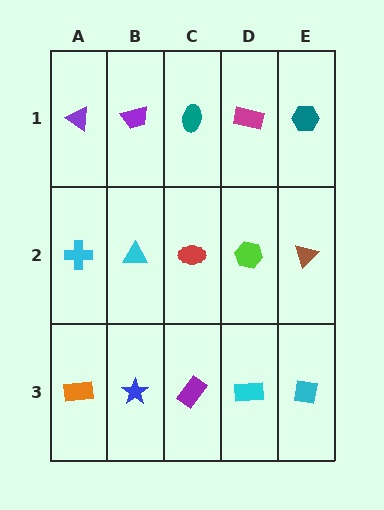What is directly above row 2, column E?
A teal hexagon.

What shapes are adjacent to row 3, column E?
A brown triangle (row 2, column E), a cyan rectangle (row 3, column D).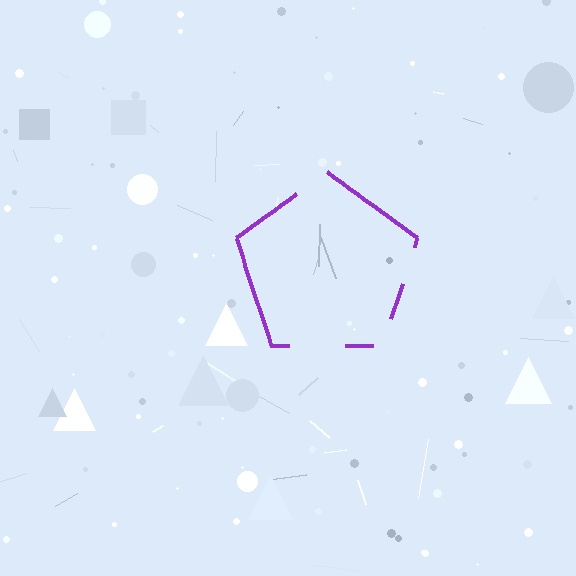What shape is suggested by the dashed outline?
The dashed outline suggests a pentagon.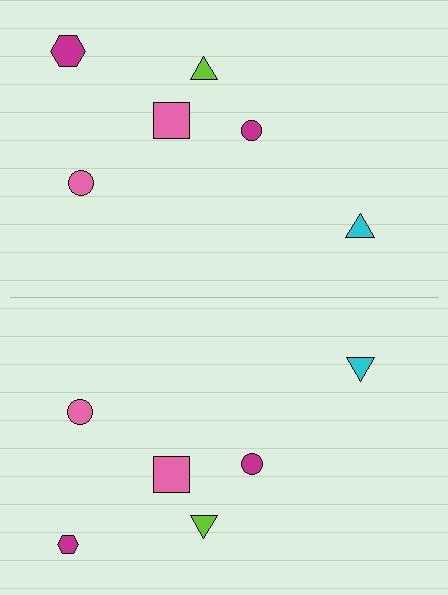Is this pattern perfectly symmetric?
No, the pattern is not perfectly symmetric. The magenta hexagon on the bottom side has a different size than its mirror counterpart.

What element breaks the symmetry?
The magenta hexagon on the bottom side has a different size than its mirror counterpart.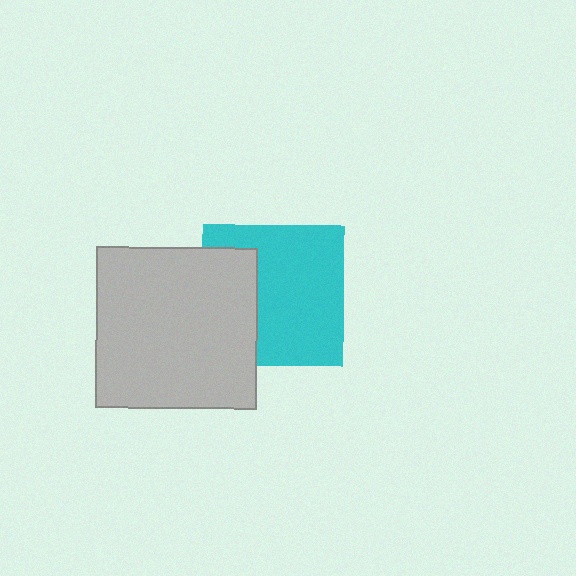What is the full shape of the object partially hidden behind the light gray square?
The partially hidden object is a cyan square.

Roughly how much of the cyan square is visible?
Most of it is visible (roughly 67%).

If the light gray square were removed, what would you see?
You would see the complete cyan square.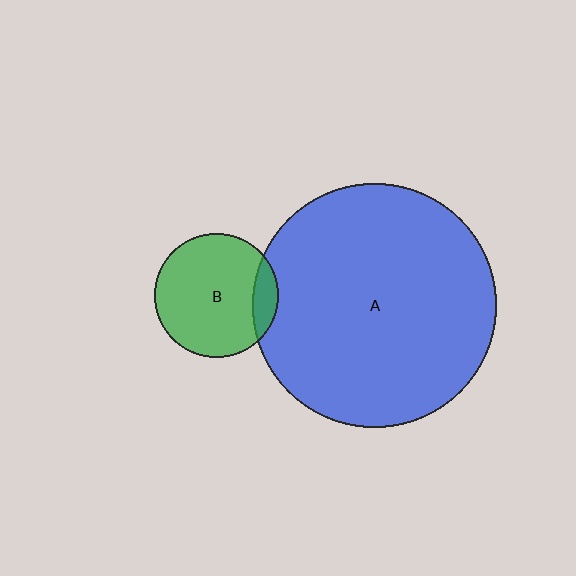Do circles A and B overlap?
Yes.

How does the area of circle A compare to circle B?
Approximately 3.9 times.